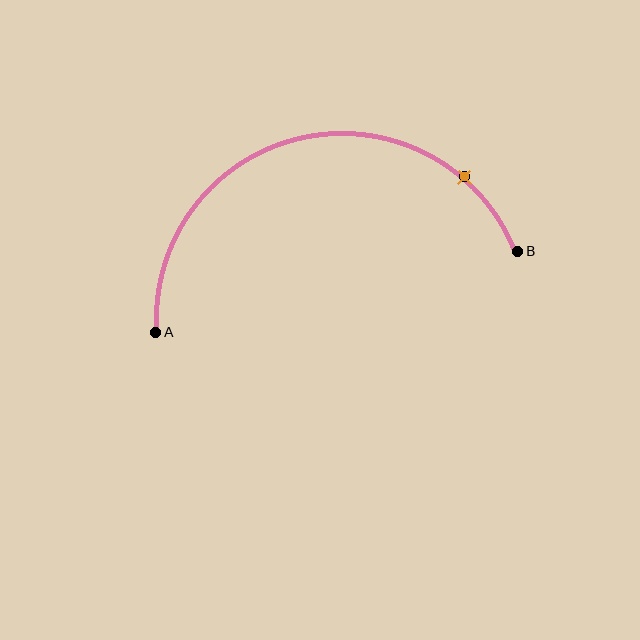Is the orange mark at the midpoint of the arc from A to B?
No. The orange mark lies on the arc but is closer to endpoint B. The arc midpoint would be at the point on the curve equidistant along the arc from both A and B.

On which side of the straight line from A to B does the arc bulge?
The arc bulges above the straight line connecting A and B.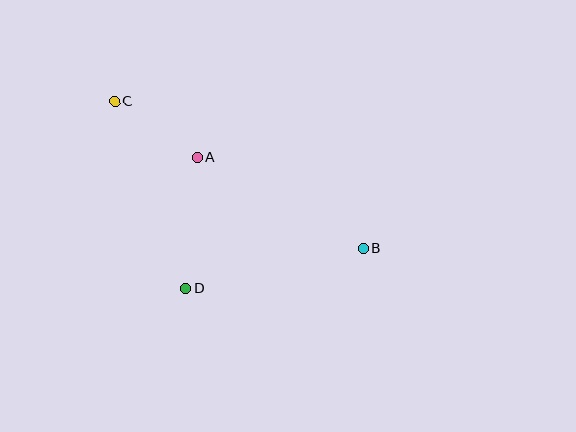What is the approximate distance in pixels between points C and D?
The distance between C and D is approximately 200 pixels.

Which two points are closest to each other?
Points A and C are closest to each other.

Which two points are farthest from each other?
Points B and C are farthest from each other.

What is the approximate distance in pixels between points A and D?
The distance between A and D is approximately 131 pixels.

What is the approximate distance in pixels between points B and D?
The distance between B and D is approximately 182 pixels.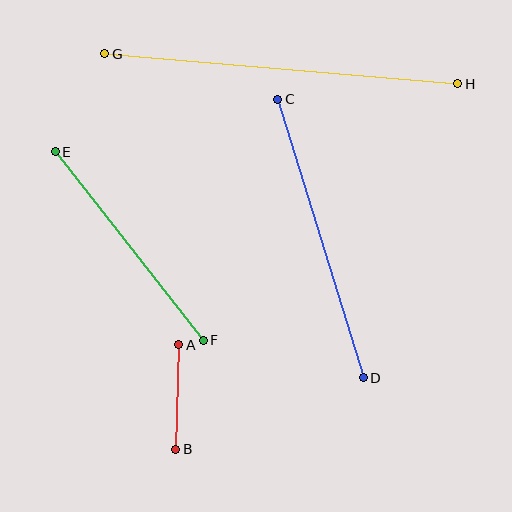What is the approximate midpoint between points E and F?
The midpoint is at approximately (129, 246) pixels.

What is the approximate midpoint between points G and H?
The midpoint is at approximately (281, 69) pixels.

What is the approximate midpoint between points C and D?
The midpoint is at approximately (320, 239) pixels.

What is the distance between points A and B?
The distance is approximately 105 pixels.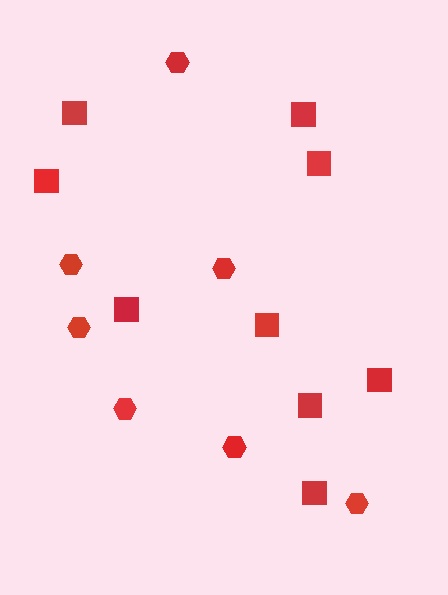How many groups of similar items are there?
There are 2 groups: one group of hexagons (7) and one group of squares (9).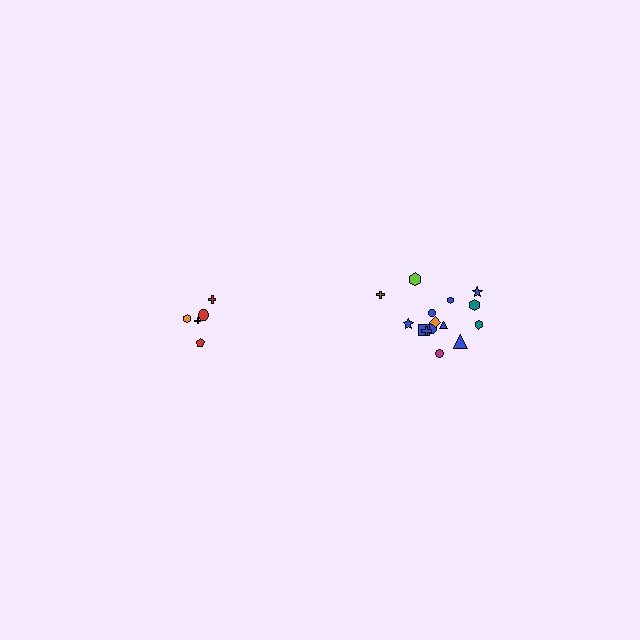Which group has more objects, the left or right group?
The right group.